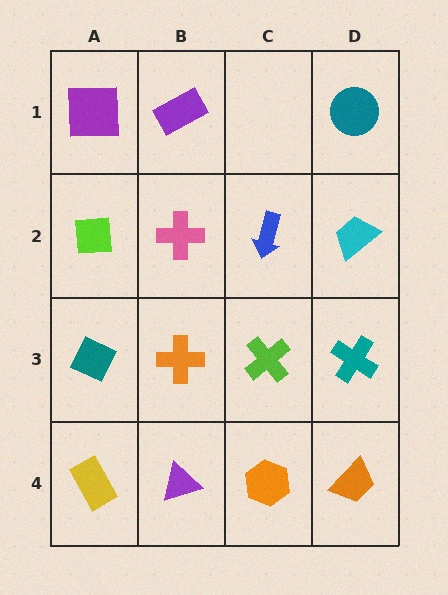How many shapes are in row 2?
4 shapes.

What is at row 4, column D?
An orange trapezoid.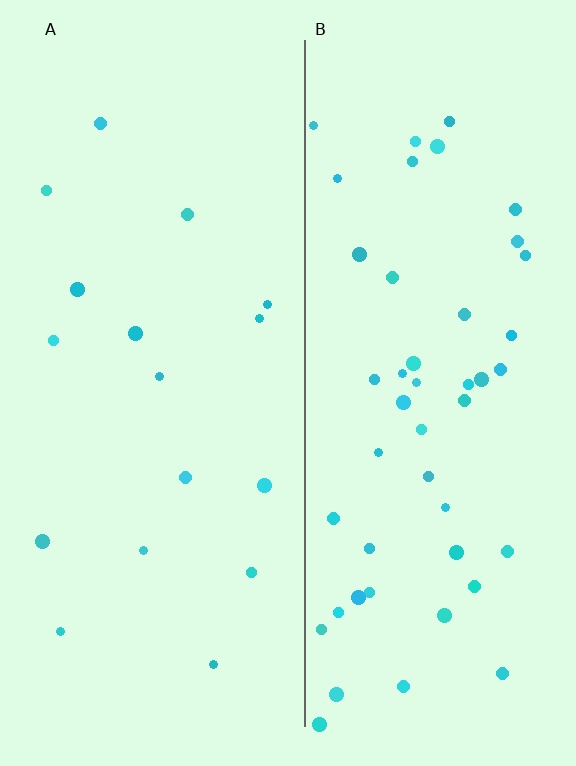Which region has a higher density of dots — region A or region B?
B (the right).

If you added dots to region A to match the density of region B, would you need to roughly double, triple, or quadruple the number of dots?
Approximately triple.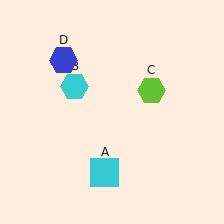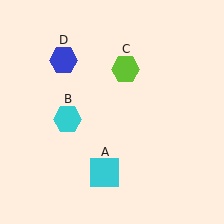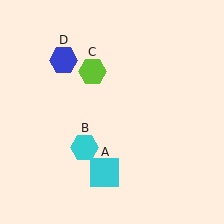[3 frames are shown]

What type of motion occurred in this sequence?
The cyan hexagon (object B), lime hexagon (object C) rotated counterclockwise around the center of the scene.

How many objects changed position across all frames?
2 objects changed position: cyan hexagon (object B), lime hexagon (object C).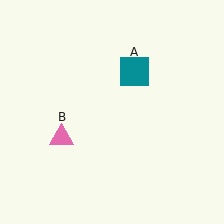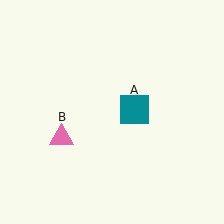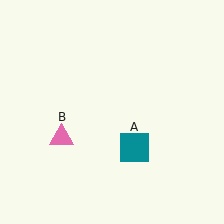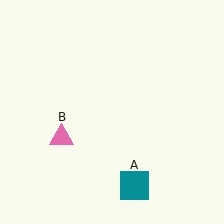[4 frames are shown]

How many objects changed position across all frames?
1 object changed position: teal square (object A).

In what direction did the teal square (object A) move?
The teal square (object A) moved down.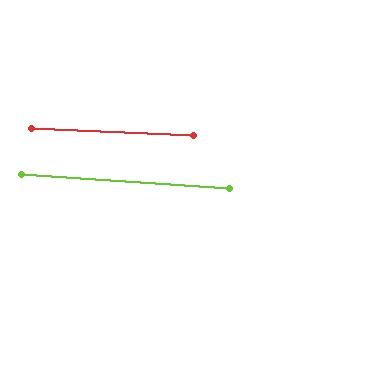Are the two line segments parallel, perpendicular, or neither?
Parallel — their directions differ by only 1.3°.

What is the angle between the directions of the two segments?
Approximately 1 degree.